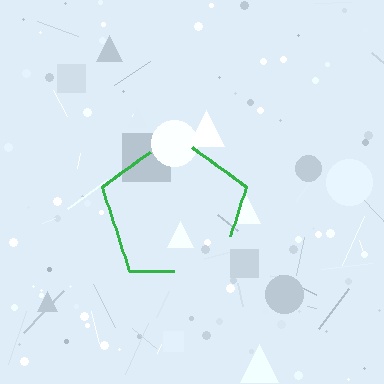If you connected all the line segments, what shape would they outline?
They would outline a pentagon.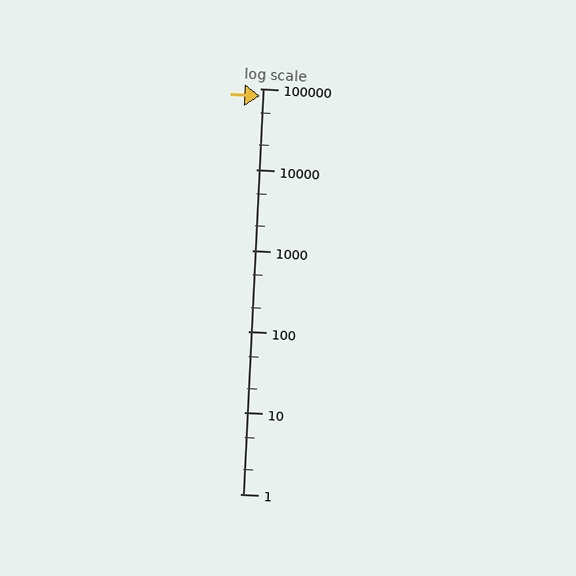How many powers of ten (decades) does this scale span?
The scale spans 5 decades, from 1 to 100000.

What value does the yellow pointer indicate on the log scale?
The pointer indicates approximately 80000.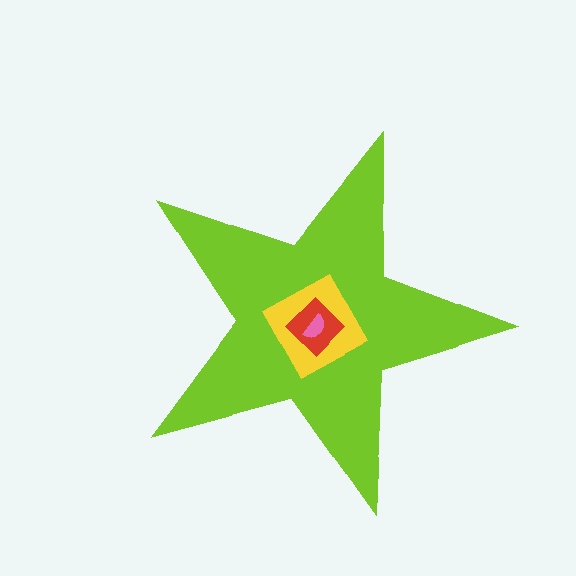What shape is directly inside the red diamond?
The pink semicircle.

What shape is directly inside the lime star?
The yellow square.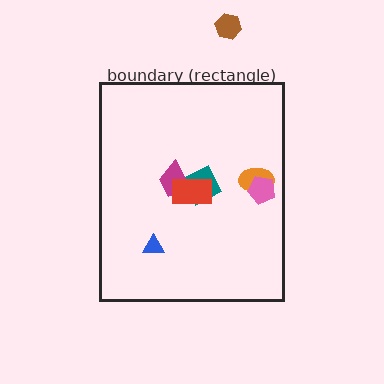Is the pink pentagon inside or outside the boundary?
Inside.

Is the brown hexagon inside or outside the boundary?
Outside.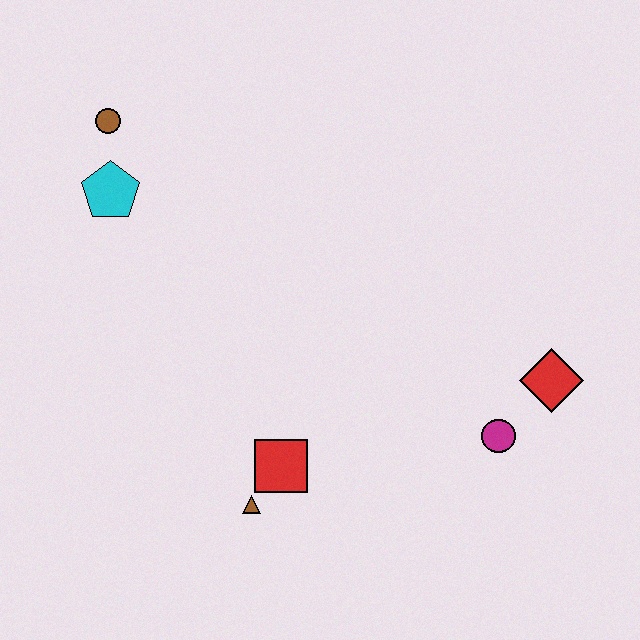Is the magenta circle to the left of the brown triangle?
No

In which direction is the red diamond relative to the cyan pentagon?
The red diamond is to the right of the cyan pentagon.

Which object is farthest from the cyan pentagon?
The red diamond is farthest from the cyan pentagon.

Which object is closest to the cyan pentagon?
The brown circle is closest to the cyan pentagon.